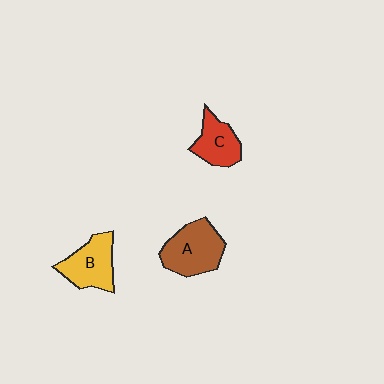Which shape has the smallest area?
Shape C (red).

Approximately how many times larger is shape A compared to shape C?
Approximately 1.4 times.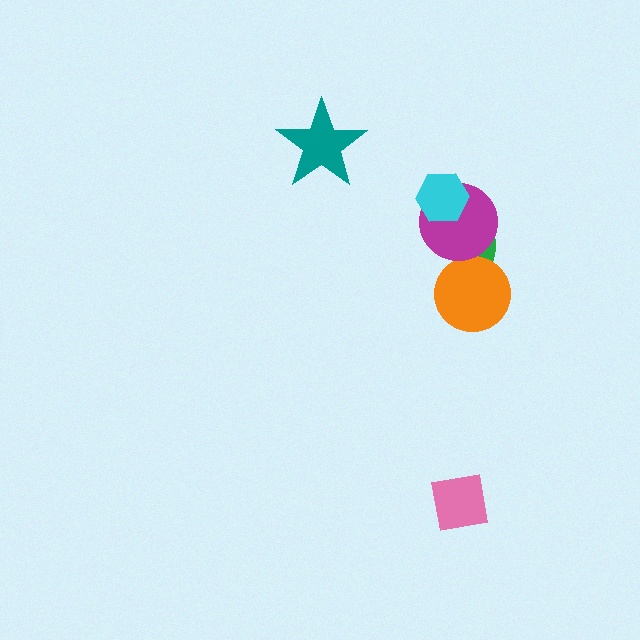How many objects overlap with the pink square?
0 objects overlap with the pink square.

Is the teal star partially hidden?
No, no other shape covers it.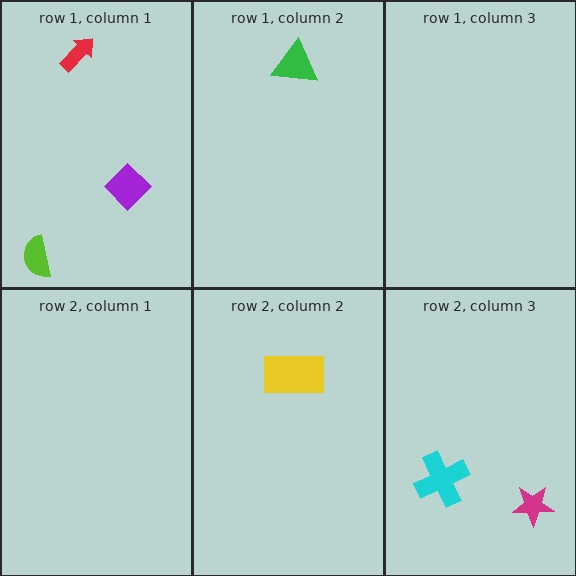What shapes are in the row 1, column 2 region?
The green triangle.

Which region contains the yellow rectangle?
The row 2, column 2 region.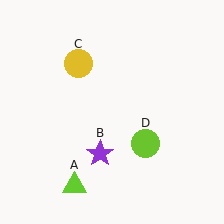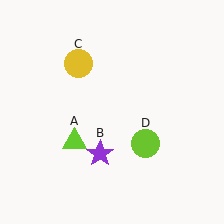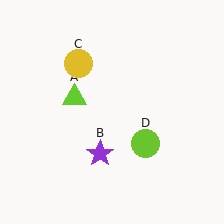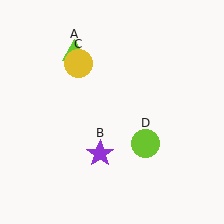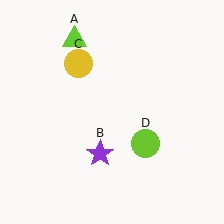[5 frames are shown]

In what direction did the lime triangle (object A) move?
The lime triangle (object A) moved up.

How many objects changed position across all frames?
1 object changed position: lime triangle (object A).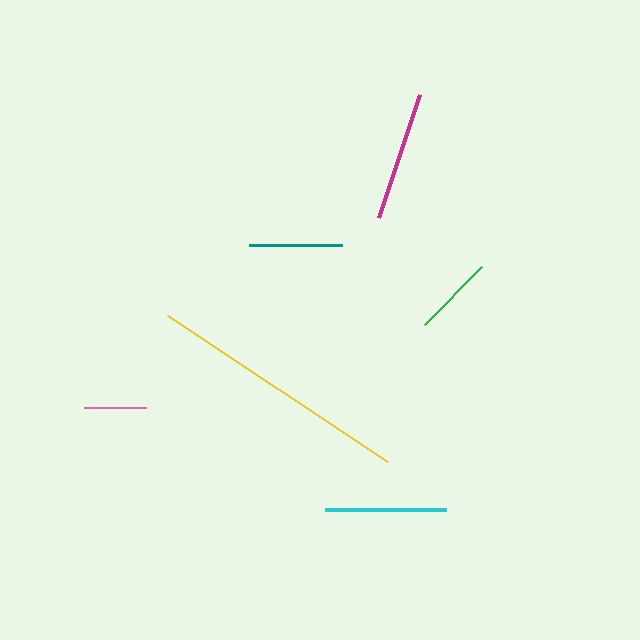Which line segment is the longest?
The yellow line is the longest at approximately 264 pixels.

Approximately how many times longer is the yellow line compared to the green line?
The yellow line is approximately 3.3 times the length of the green line.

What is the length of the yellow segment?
The yellow segment is approximately 264 pixels long.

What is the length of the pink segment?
The pink segment is approximately 62 pixels long.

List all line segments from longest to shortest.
From longest to shortest: yellow, magenta, cyan, teal, green, pink.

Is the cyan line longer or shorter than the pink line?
The cyan line is longer than the pink line.